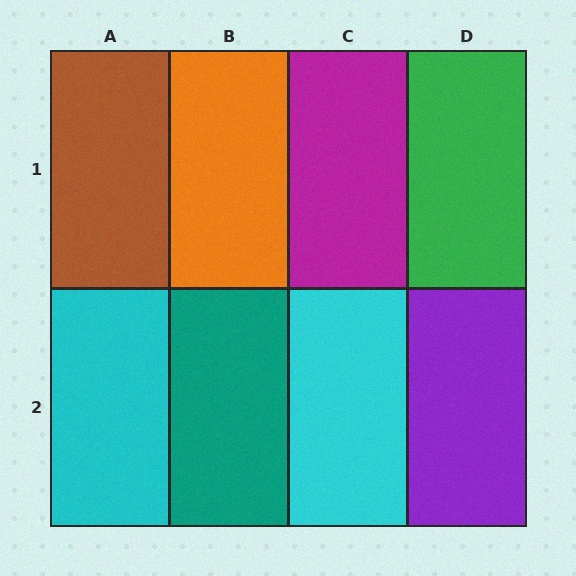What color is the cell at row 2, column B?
Teal.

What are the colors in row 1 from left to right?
Brown, orange, magenta, green.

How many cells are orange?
1 cell is orange.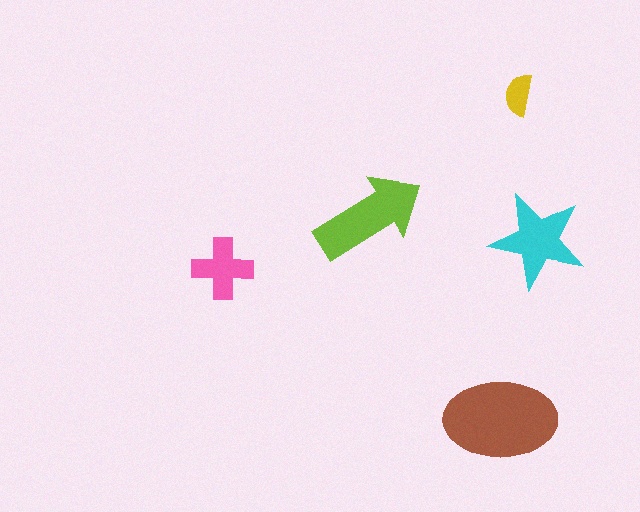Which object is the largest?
The brown ellipse.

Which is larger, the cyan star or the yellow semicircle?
The cyan star.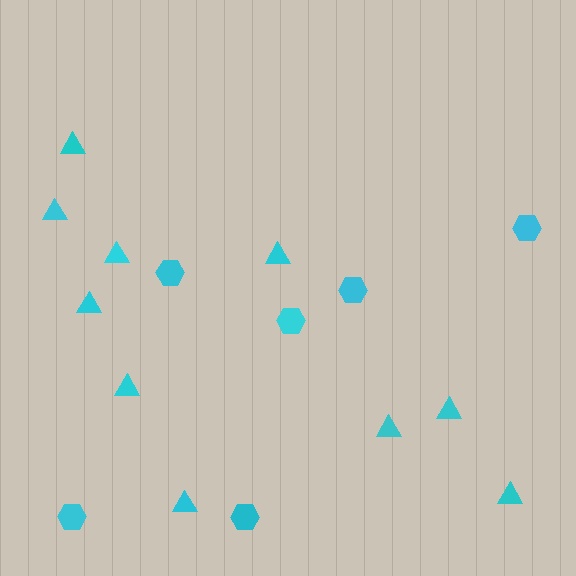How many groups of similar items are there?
There are 2 groups: one group of triangles (10) and one group of hexagons (6).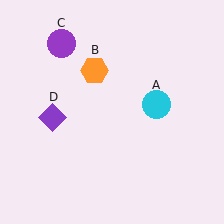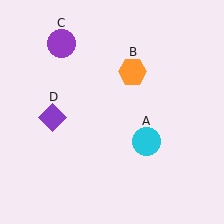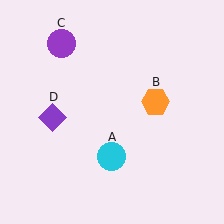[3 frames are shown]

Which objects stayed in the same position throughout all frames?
Purple circle (object C) and purple diamond (object D) remained stationary.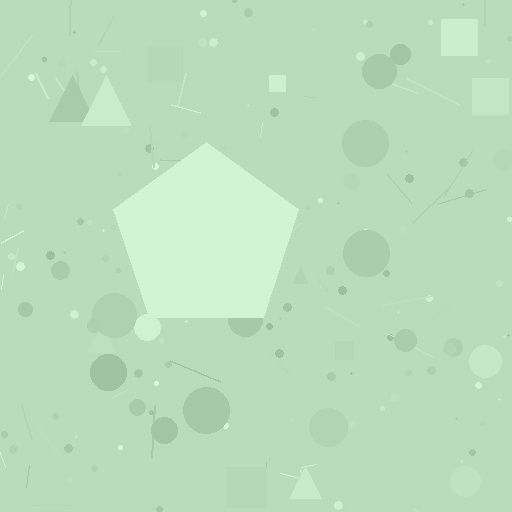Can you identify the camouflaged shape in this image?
The camouflaged shape is a pentagon.